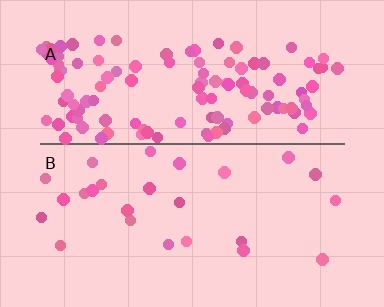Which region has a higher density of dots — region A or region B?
A (the top).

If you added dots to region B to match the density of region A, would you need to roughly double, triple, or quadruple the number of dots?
Approximately quadruple.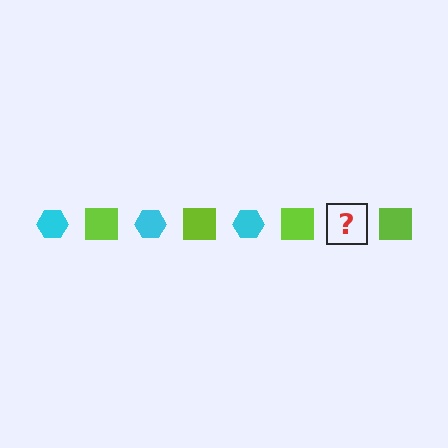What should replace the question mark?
The question mark should be replaced with a cyan hexagon.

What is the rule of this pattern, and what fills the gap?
The rule is that the pattern alternates between cyan hexagon and lime square. The gap should be filled with a cyan hexagon.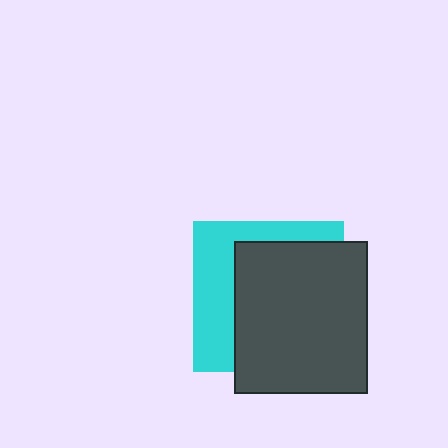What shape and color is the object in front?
The object in front is a dark gray rectangle.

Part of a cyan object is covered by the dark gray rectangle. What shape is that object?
It is a square.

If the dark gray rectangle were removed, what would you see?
You would see the complete cyan square.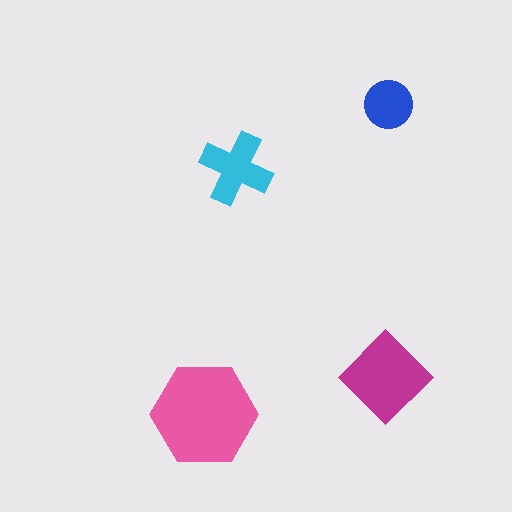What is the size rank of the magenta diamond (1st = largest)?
2nd.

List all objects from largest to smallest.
The pink hexagon, the magenta diamond, the cyan cross, the blue circle.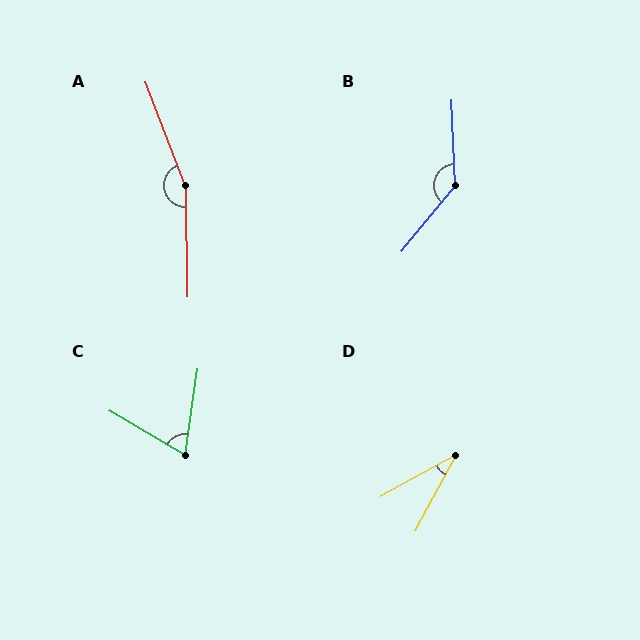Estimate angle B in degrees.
Approximately 138 degrees.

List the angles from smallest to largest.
D (33°), C (68°), B (138°), A (160°).